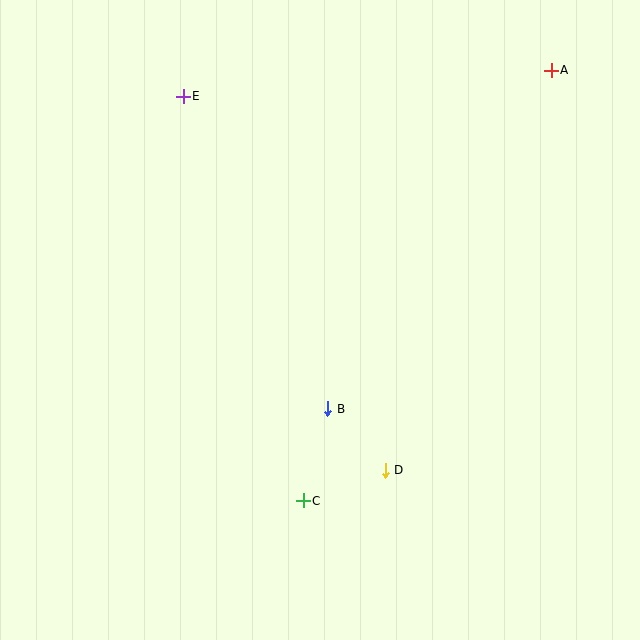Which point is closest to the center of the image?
Point B at (328, 409) is closest to the center.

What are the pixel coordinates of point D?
Point D is at (385, 470).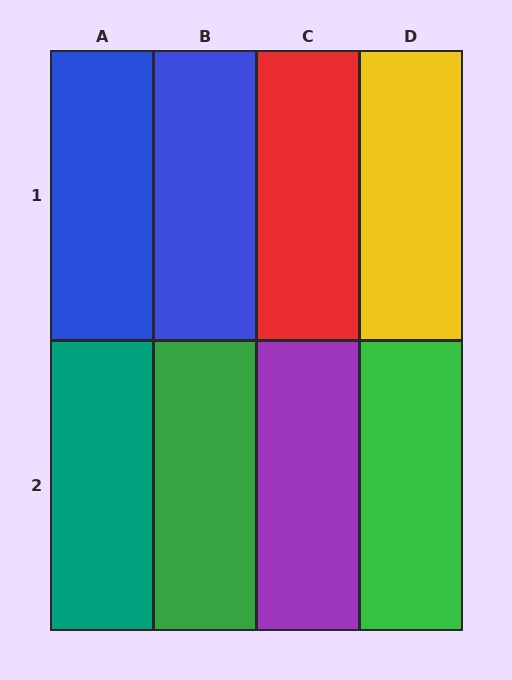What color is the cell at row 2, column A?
Teal.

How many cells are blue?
2 cells are blue.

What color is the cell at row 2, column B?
Green.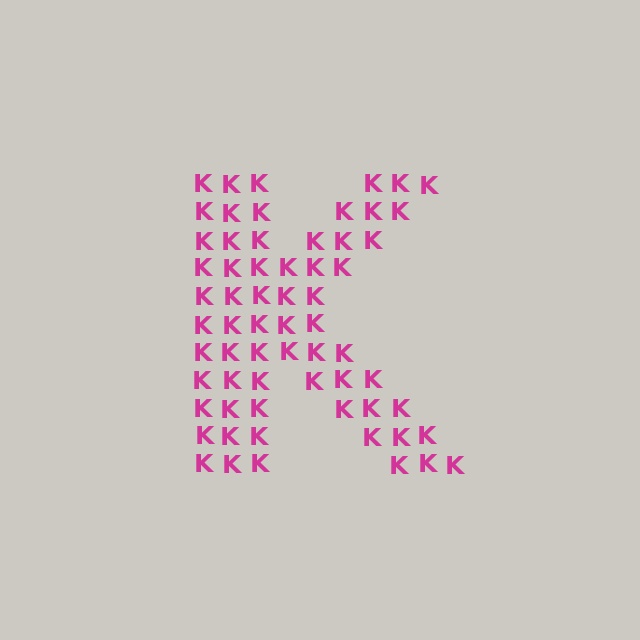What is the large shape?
The large shape is the letter K.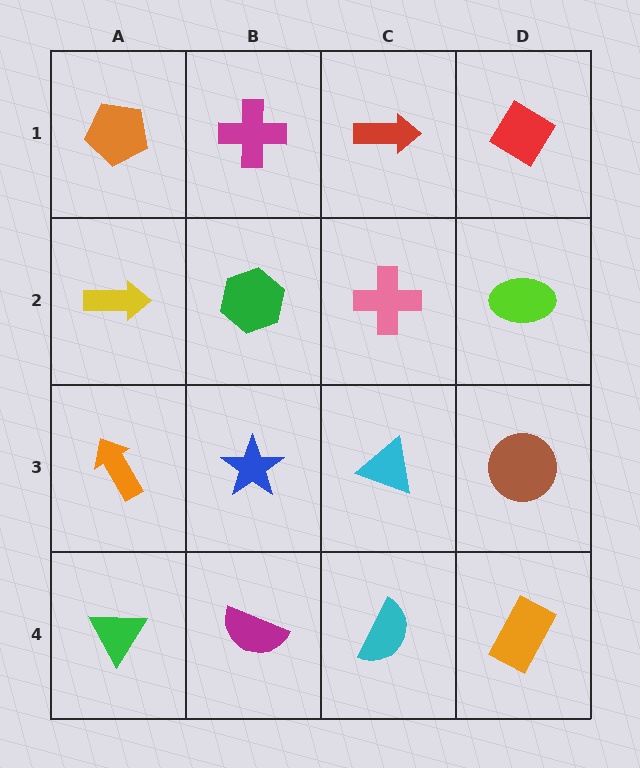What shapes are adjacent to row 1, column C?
A pink cross (row 2, column C), a magenta cross (row 1, column B), a red diamond (row 1, column D).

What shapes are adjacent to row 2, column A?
An orange pentagon (row 1, column A), an orange arrow (row 3, column A), a green hexagon (row 2, column B).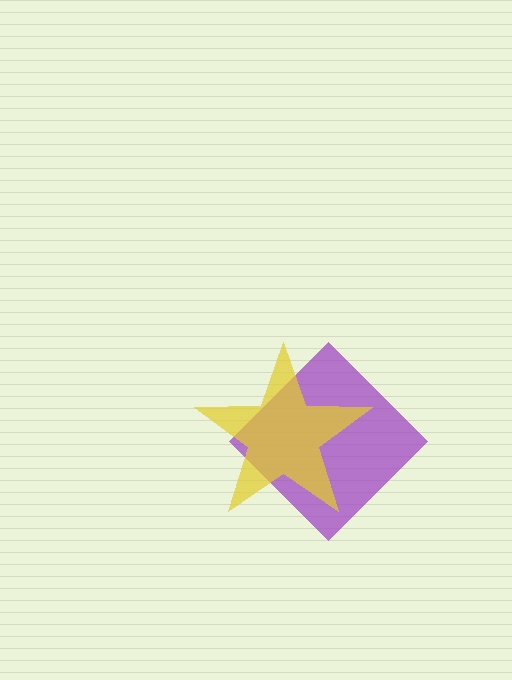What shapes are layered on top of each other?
The layered shapes are: a purple diamond, a yellow star.